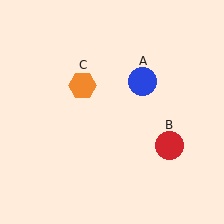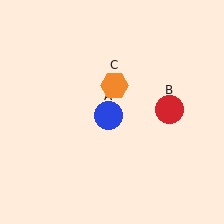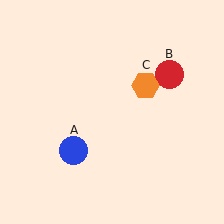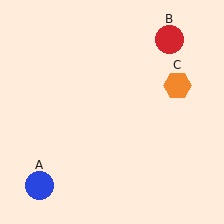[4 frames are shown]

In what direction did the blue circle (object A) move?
The blue circle (object A) moved down and to the left.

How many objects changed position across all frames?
3 objects changed position: blue circle (object A), red circle (object B), orange hexagon (object C).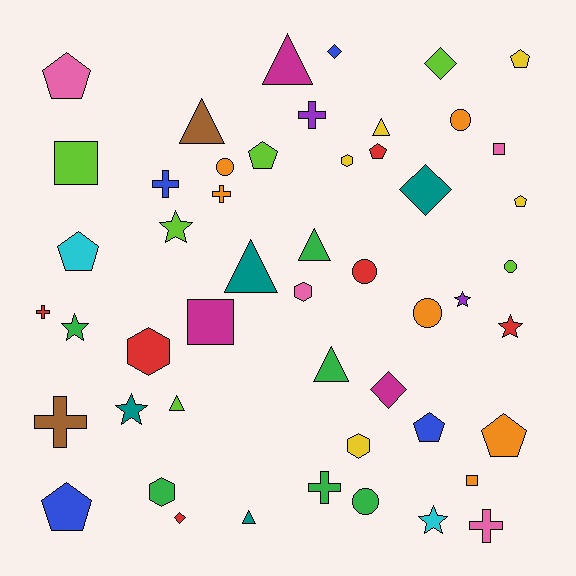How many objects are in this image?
There are 50 objects.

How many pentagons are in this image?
There are 9 pentagons.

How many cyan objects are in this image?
There are 2 cyan objects.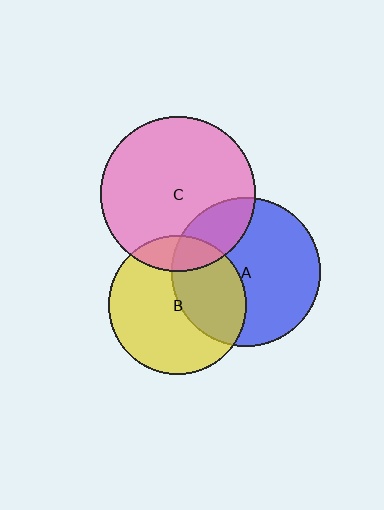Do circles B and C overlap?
Yes.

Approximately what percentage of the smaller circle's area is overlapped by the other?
Approximately 15%.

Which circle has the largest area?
Circle C (pink).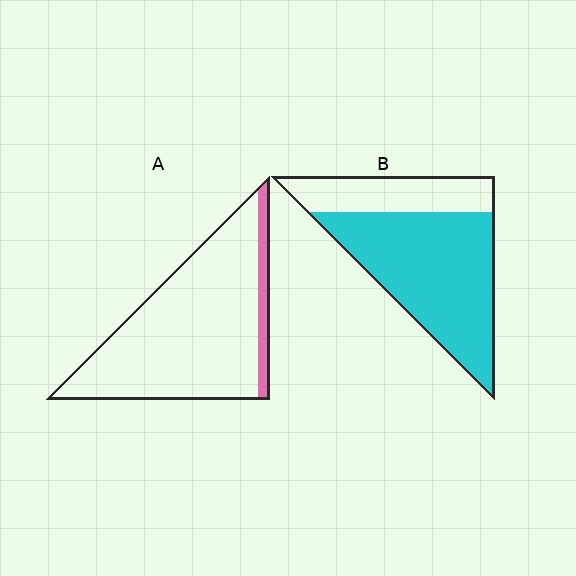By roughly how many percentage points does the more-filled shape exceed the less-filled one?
By roughly 60 percentage points (B over A).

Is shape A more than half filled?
No.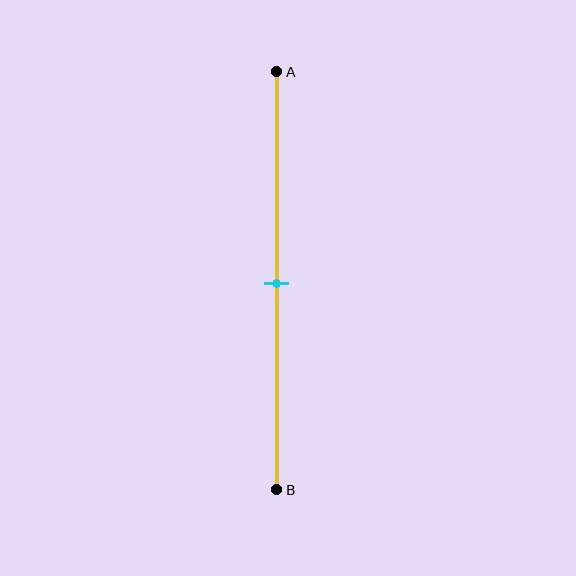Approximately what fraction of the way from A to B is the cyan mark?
The cyan mark is approximately 50% of the way from A to B.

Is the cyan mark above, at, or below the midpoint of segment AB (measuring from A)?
The cyan mark is approximately at the midpoint of segment AB.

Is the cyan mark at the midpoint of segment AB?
Yes, the mark is approximately at the midpoint.